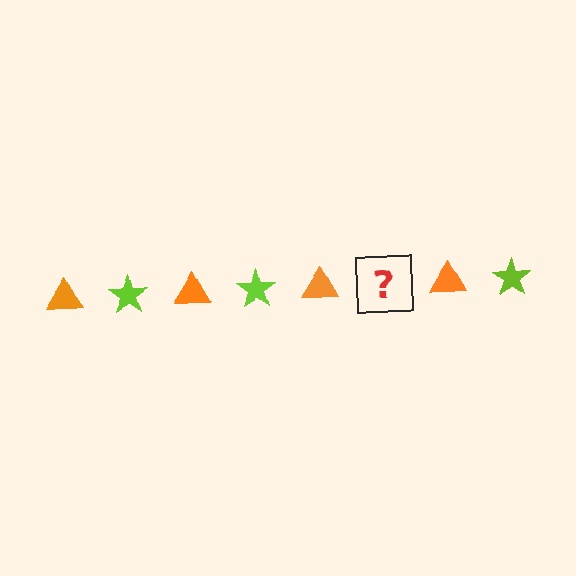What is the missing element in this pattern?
The missing element is a lime star.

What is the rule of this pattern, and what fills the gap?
The rule is that the pattern alternates between orange triangle and lime star. The gap should be filled with a lime star.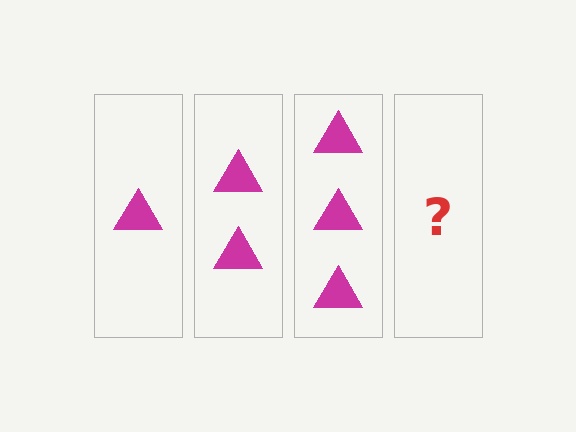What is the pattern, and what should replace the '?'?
The pattern is that each step adds one more triangle. The '?' should be 4 triangles.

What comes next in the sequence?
The next element should be 4 triangles.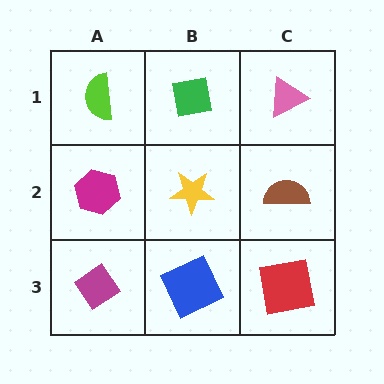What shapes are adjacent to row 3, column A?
A magenta hexagon (row 2, column A), a blue square (row 3, column B).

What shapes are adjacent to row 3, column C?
A brown semicircle (row 2, column C), a blue square (row 3, column B).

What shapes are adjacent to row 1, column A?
A magenta hexagon (row 2, column A), a green square (row 1, column B).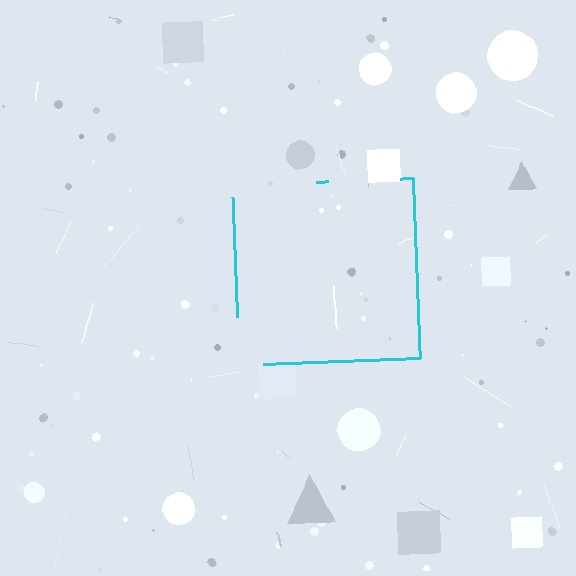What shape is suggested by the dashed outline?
The dashed outline suggests a square.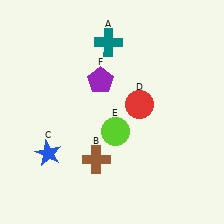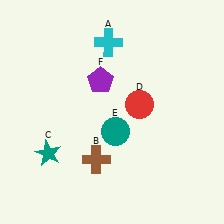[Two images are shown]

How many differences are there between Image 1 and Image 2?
There are 3 differences between the two images.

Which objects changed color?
A changed from teal to cyan. C changed from blue to teal. E changed from lime to teal.